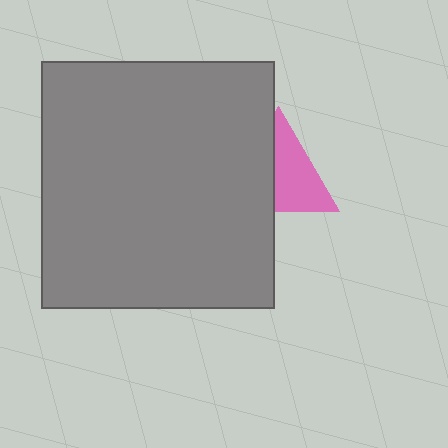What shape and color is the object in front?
The object in front is a gray rectangle.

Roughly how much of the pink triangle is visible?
About half of it is visible (roughly 55%).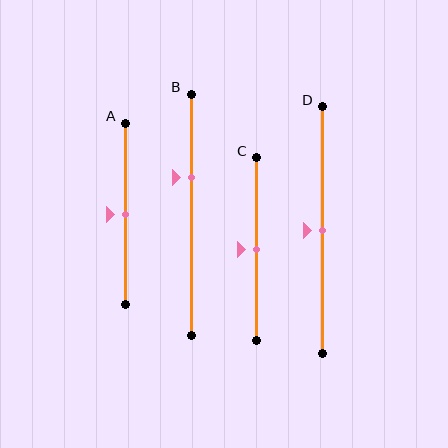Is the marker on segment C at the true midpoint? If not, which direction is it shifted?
Yes, the marker on segment C is at the true midpoint.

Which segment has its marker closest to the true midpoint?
Segment A has its marker closest to the true midpoint.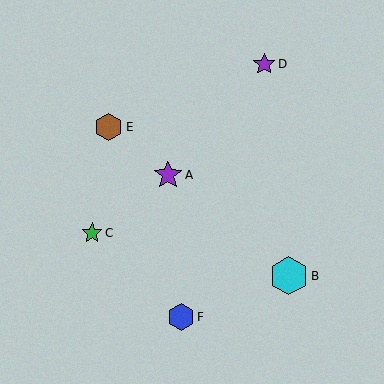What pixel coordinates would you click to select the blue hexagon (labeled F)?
Click at (181, 317) to select the blue hexagon F.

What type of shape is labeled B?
Shape B is a cyan hexagon.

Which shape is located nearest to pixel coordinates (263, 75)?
The purple star (labeled D) at (264, 64) is nearest to that location.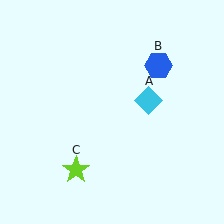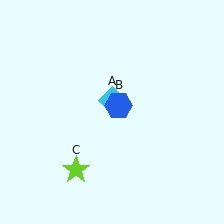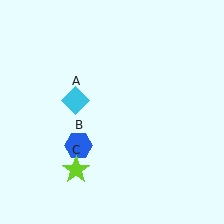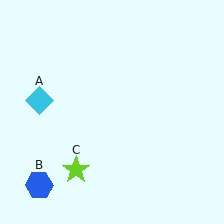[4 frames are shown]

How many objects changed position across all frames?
2 objects changed position: cyan diamond (object A), blue hexagon (object B).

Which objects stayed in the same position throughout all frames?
Lime star (object C) remained stationary.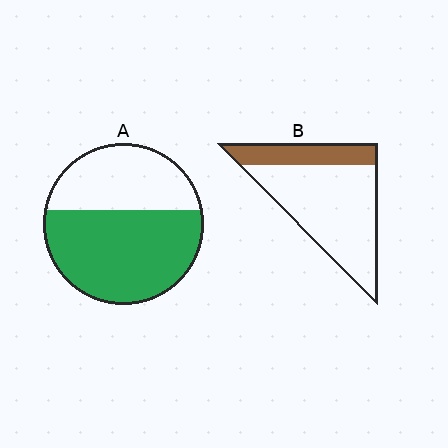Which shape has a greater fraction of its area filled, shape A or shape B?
Shape A.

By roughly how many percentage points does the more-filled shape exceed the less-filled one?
By roughly 35 percentage points (A over B).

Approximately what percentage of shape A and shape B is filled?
A is approximately 60% and B is approximately 25%.